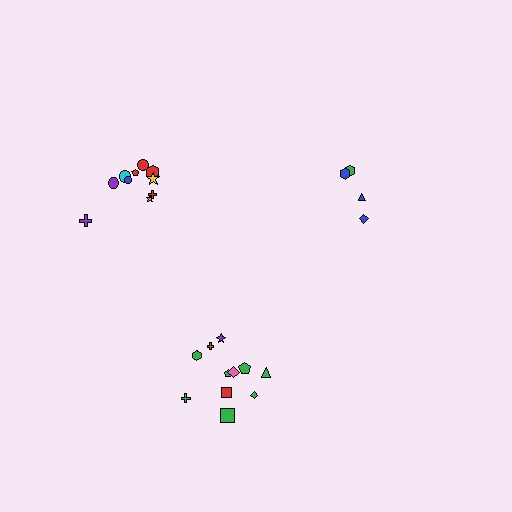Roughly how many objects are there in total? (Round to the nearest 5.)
Roughly 25 objects in total.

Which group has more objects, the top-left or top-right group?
The top-left group.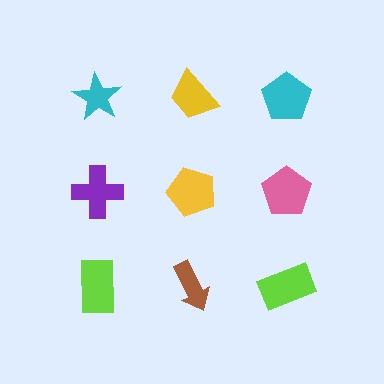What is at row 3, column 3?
A lime rectangle.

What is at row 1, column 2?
A yellow trapezoid.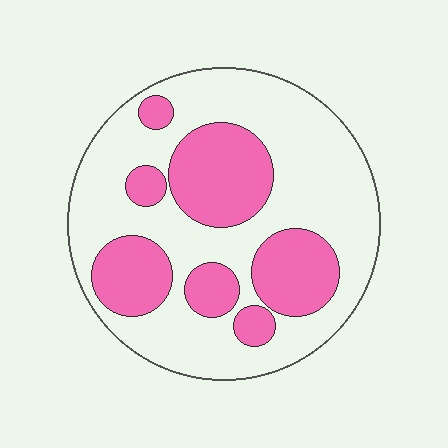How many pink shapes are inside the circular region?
7.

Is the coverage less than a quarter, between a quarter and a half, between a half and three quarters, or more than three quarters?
Between a quarter and a half.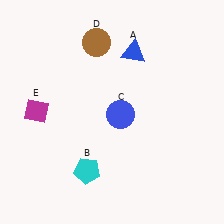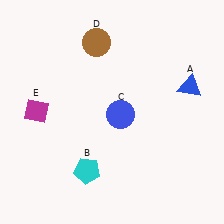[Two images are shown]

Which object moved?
The blue triangle (A) moved right.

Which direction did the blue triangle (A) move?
The blue triangle (A) moved right.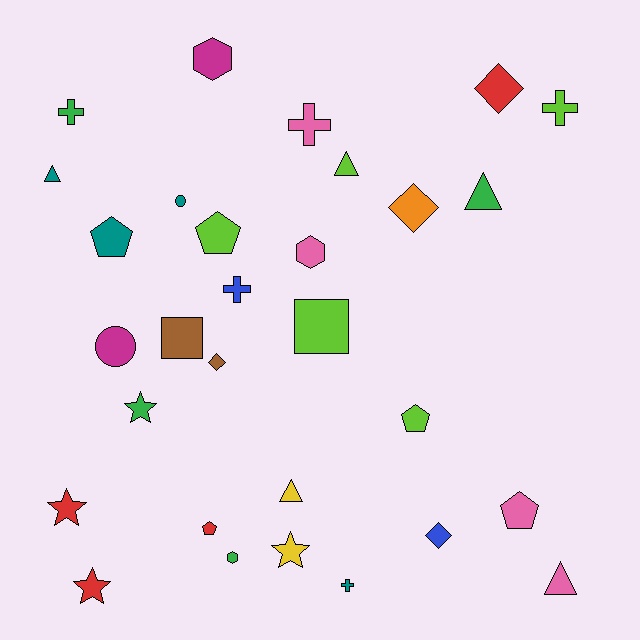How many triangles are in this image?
There are 5 triangles.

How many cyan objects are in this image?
There are no cyan objects.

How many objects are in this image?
There are 30 objects.